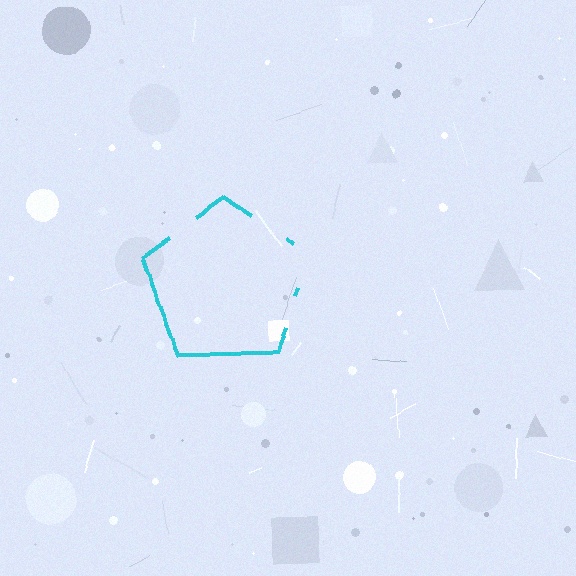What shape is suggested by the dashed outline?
The dashed outline suggests a pentagon.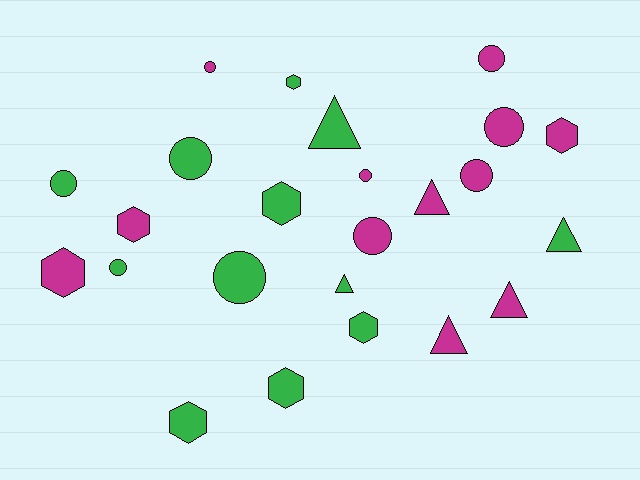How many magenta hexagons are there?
There are 3 magenta hexagons.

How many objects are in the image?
There are 24 objects.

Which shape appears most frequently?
Circle, with 10 objects.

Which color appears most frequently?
Magenta, with 12 objects.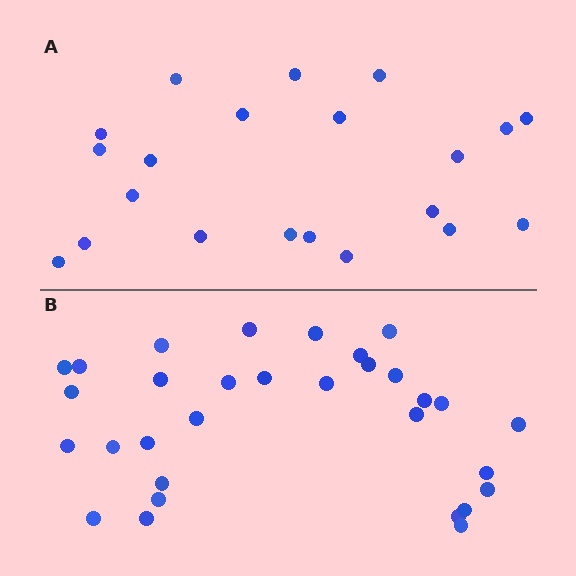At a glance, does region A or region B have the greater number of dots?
Region B (the bottom region) has more dots.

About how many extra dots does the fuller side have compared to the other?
Region B has roughly 10 or so more dots than region A.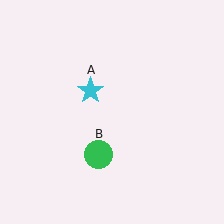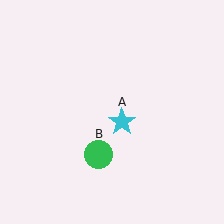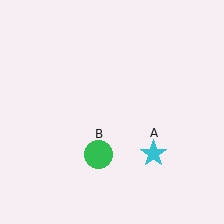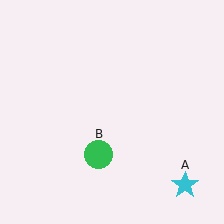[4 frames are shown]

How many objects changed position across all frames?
1 object changed position: cyan star (object A).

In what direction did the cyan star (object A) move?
The cyan star (object A) moved down and to the right.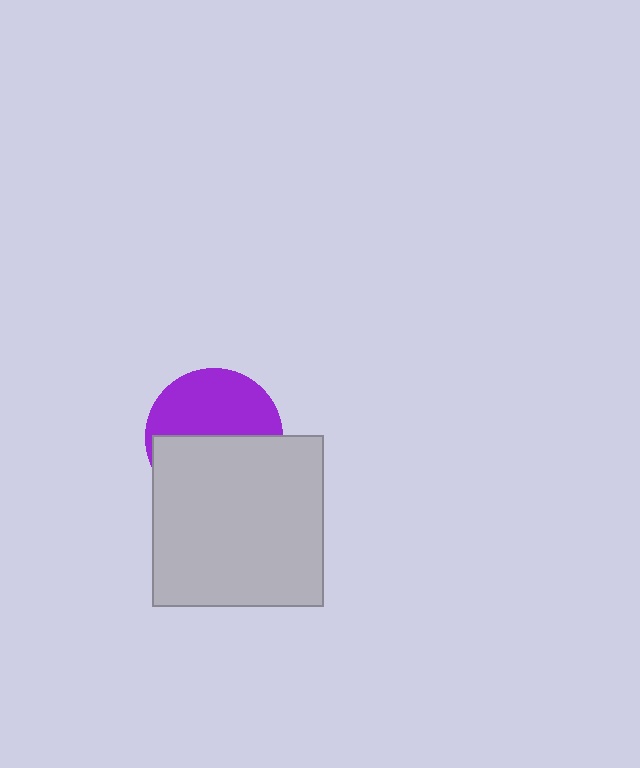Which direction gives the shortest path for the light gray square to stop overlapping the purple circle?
Moving down gives the shortest separation.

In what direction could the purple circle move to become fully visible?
The purple circle could move up. That would shift it out from behind the light gray square entirely.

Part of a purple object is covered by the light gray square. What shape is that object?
It is a circle.